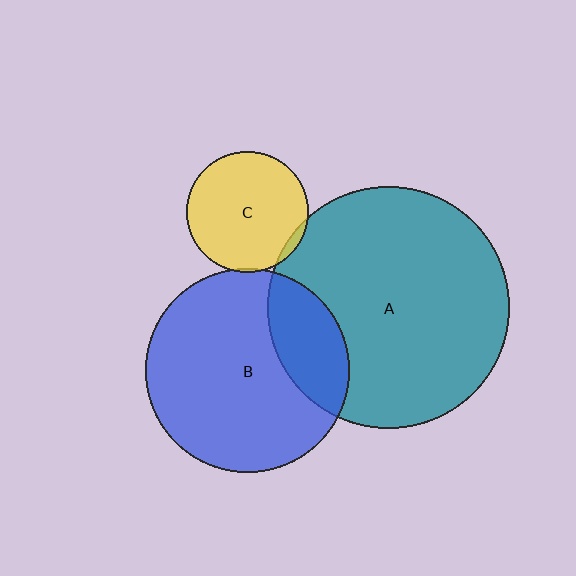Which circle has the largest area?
Circle A (teal).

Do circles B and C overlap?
Yes.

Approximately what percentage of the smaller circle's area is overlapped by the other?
Approximately 5%.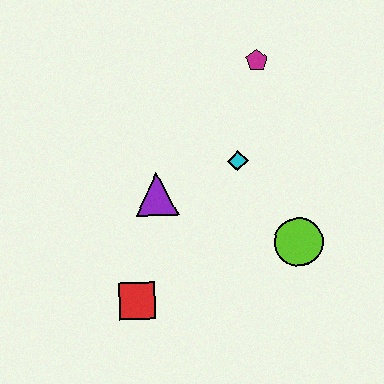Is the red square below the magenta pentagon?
Yes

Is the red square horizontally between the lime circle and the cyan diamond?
No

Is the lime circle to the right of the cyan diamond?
Yes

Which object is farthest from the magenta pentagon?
The red square is farthest from the magenta pentagon.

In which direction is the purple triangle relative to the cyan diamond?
The purple triangle is to the left of the cyan diamond.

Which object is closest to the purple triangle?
The cyan diamond is closest to the purple triangle.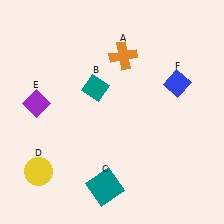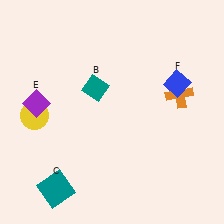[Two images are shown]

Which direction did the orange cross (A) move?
The orange cross (A) moved right.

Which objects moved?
The objects that moved are: the orange cross (A), the teal square (C), the yellow circle (D).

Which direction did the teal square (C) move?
The teal square (C) moved left.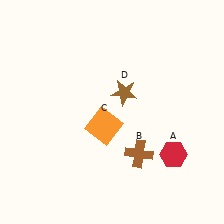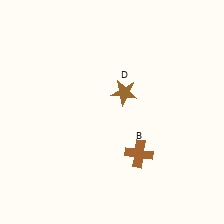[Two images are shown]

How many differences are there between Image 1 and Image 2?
There are 2 differences between the two images.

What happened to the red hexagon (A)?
The red hexagon (A) was removed in Image 2. It was in the bottom-right area of Image 1.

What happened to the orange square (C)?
The orange square (C) was removed in Image 2. It was in the bottom-left area of Image 1.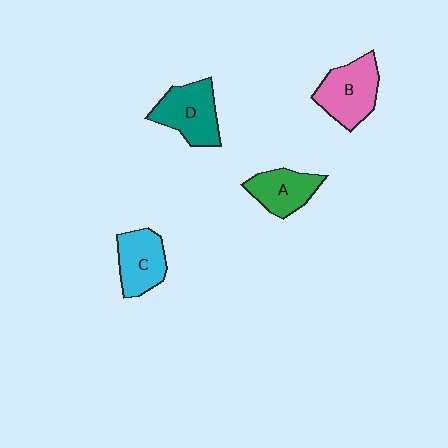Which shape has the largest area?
Shape B (pink).